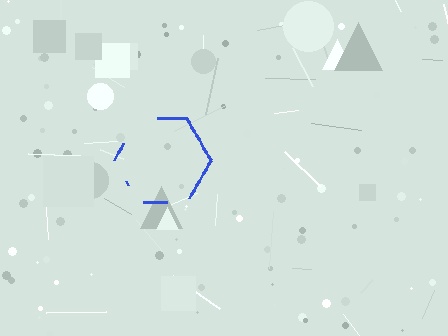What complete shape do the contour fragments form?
The contour fragments form a hexagon.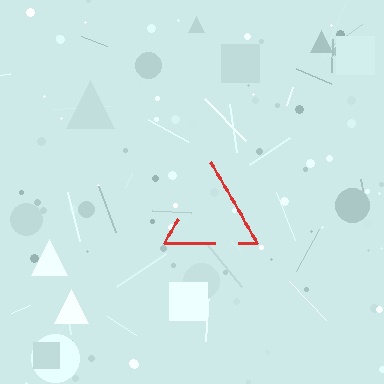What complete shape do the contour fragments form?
The contour fragments form a triangle.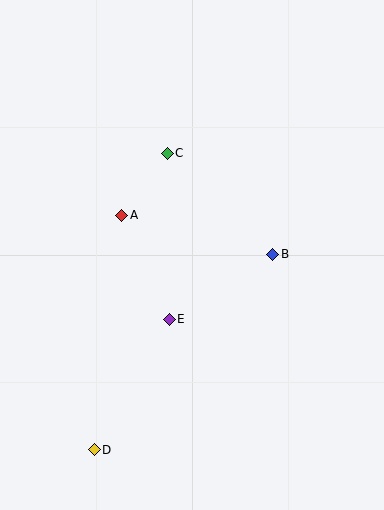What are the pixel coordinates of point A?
Point A is at (122, 215).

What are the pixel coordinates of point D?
Point D is at (94, 450).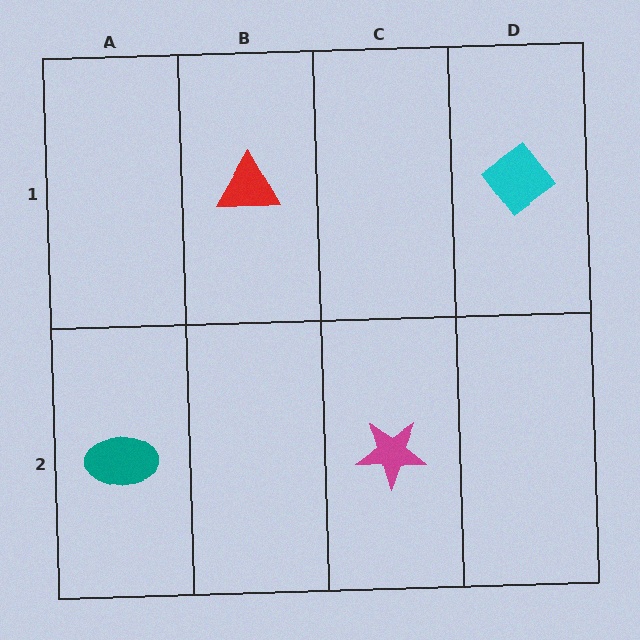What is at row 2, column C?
A magenta star.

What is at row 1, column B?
A red triangle.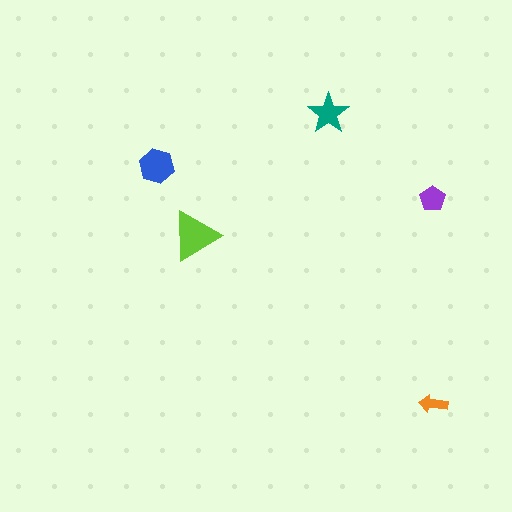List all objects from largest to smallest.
The lime triangle, the blue hexagon, the teal star, the purple pentagon, the orange arrow.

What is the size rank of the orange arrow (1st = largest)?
5th.